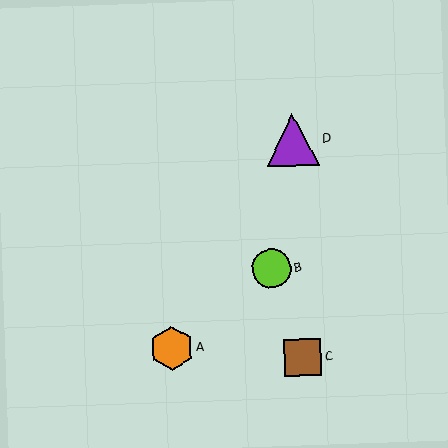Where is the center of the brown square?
The center of the brown square is at (303, 357).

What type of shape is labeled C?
Shape C is a brown square.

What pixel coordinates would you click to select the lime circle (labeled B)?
Click at (271, 268) to select the lime circle B.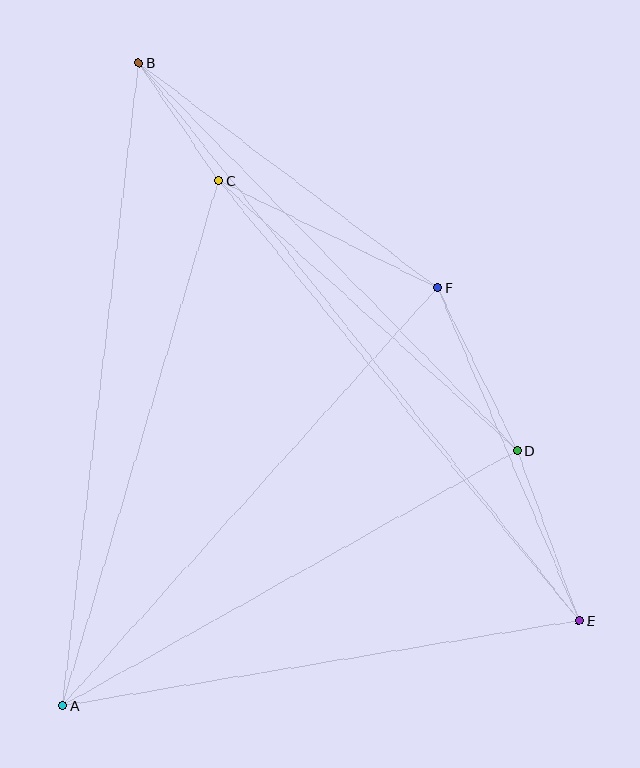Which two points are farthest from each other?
Points B and E are farthest from each other.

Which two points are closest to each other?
Points B and C are closest to each other.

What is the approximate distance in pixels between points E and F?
The distance between E and F is approximately 362 pixels.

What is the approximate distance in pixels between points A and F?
The distance between A and F is approximately 562 pixels.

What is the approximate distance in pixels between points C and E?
The distance between C and E is approximately 569 pixels.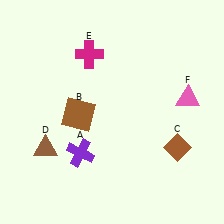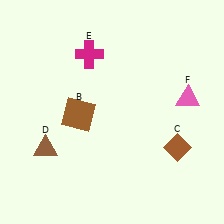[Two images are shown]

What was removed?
The purple cross (A) was removed in Image 2.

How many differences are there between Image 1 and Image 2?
There is 1 difference between the two images.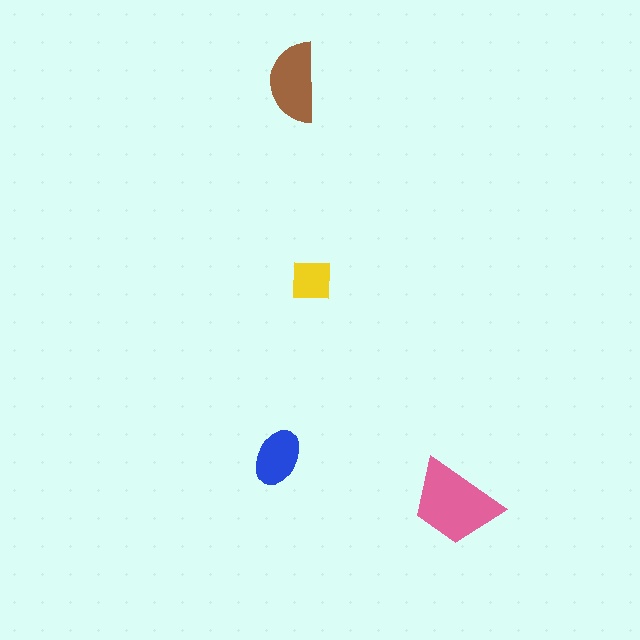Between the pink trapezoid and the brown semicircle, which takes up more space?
The pink trapezoid.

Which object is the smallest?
The yellow square.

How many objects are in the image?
There are 4 objects in the image.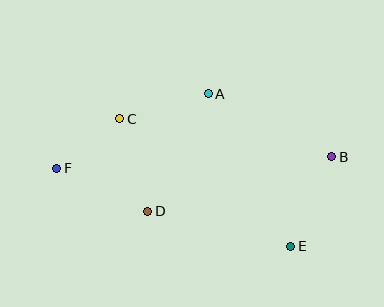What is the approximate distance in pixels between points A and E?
The distance between A and E is approximately 174 pixels.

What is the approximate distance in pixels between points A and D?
The distance between A and D is approximately 132 pixels.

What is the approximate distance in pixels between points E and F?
The distance between E and F is approximately 247 pixels.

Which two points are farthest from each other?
Points B and F are farthest from each other.